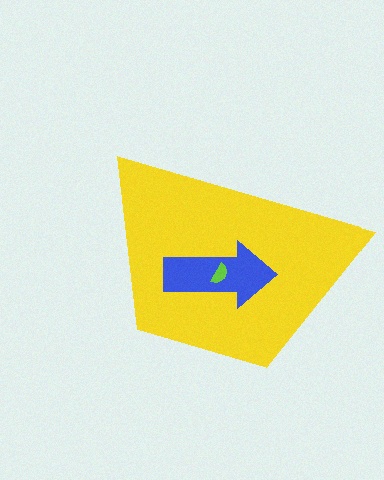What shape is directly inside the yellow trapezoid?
The blue arrow.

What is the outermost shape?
The yellow trapezoid.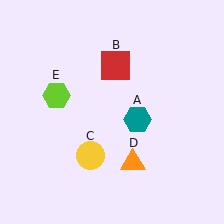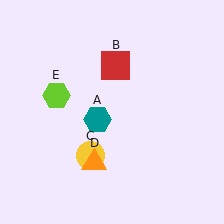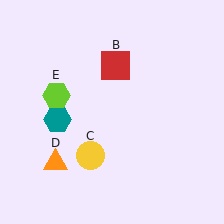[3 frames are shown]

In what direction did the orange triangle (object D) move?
The orange triangle (object D) moved left.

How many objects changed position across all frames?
2 objects changed position: teal hexagon (object A), orange triangle (object D).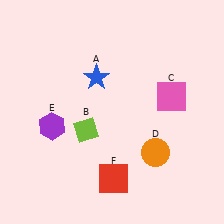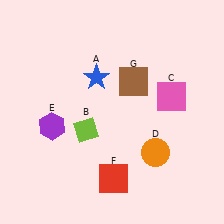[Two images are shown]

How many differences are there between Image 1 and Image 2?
There is 1 difference between the two images.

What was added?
A brown square (G) was added in Image 2.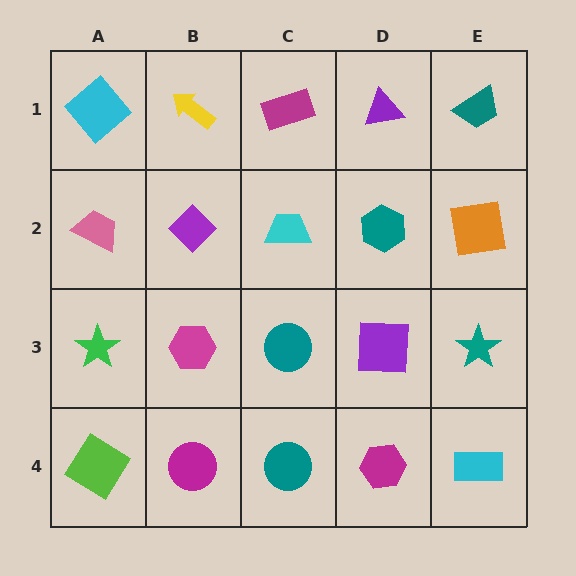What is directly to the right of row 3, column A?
A magenta hexagon.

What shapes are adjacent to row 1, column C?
A cyan trapezoid (row 2, column C), a yellow arrow (row 1, column B), a purple triangle (row 1, column D).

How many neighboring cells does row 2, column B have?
4.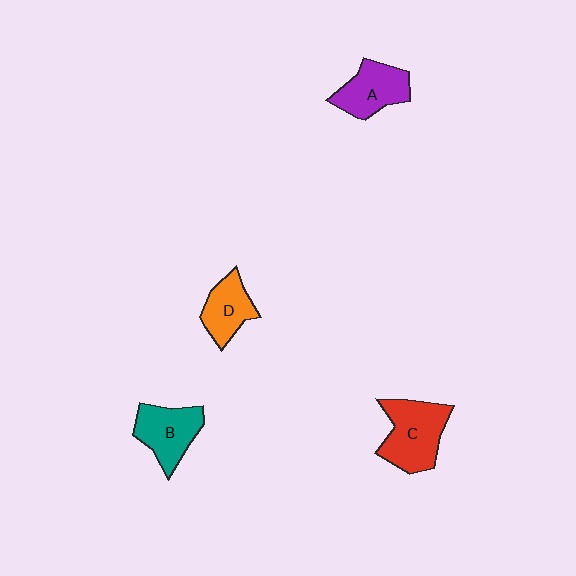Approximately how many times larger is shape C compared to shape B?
Approximately 1.3 times.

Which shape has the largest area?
Shape C (red).